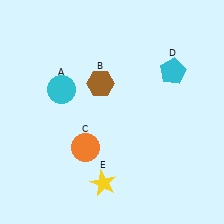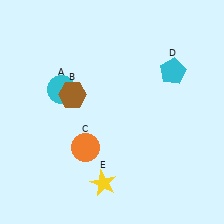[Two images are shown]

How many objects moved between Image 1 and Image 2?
1 object moved between the two images.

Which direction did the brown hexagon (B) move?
The brown hexagon (B) moved left.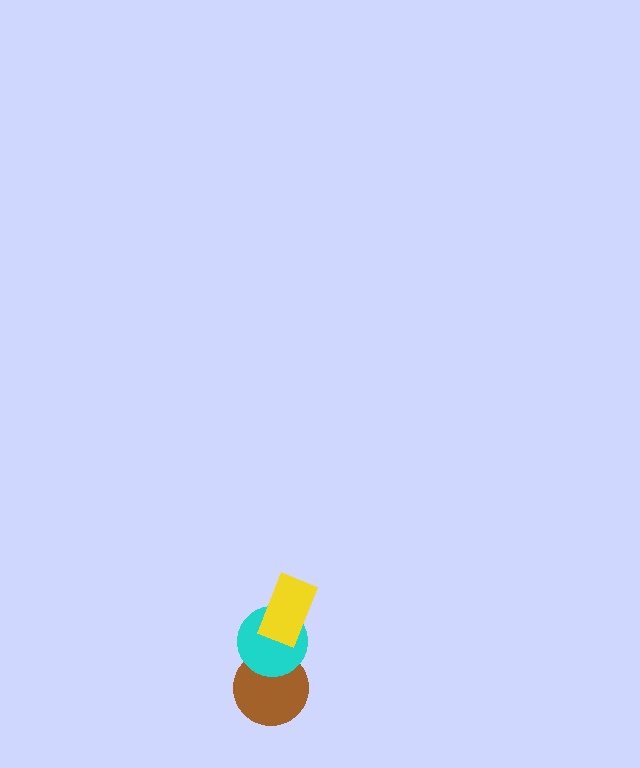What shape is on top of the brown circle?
The cyan circle is on top of the brown circle.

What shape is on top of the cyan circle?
The yellow rectangle is on top of the cyan circle.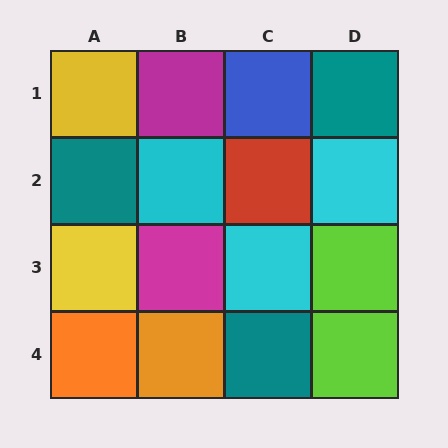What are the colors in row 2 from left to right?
Teal, cyan, red, cyan.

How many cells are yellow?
2 cells are yellow.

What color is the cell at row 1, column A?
Yellow.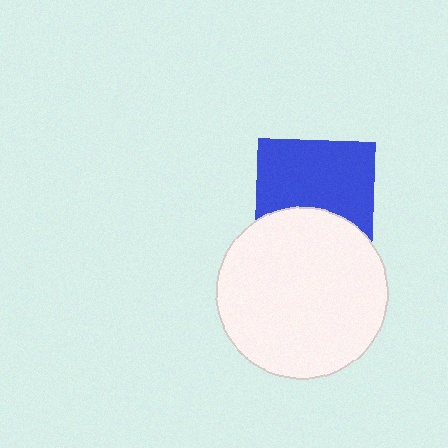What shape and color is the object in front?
The object in front is a white circle.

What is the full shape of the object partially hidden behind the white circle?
The partially hidden object is a blue square.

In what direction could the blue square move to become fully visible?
The blue square could move up. That would shift it out from behind the white circle entirely.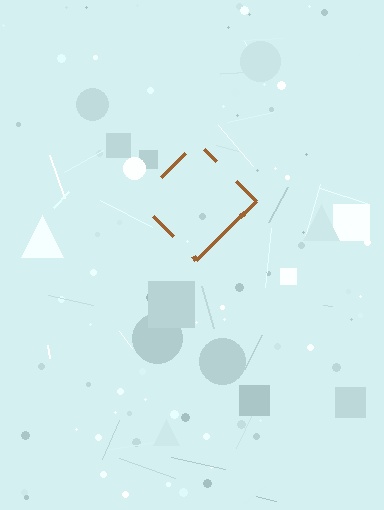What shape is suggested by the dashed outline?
The dashed outline suggests a diamond.